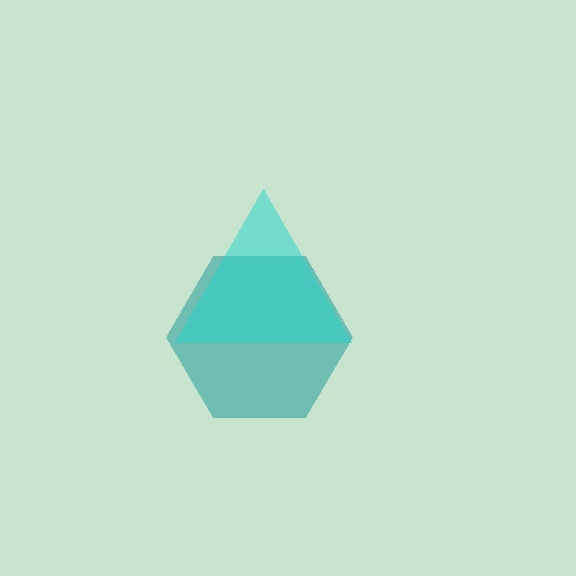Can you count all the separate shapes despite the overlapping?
Yes, there are 2 separate shapes.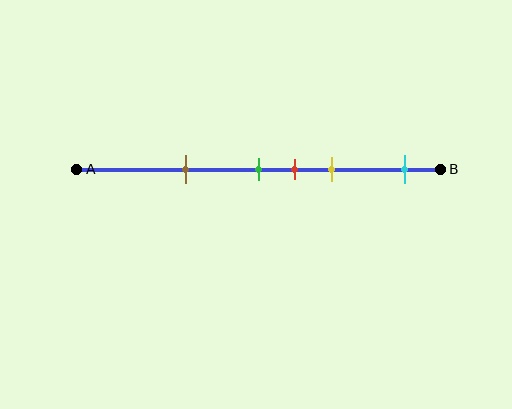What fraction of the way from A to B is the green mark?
The green mark is approximately 50% (0.5) of the way from A to B.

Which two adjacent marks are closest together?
The green and red marks are the closest adjacent pair.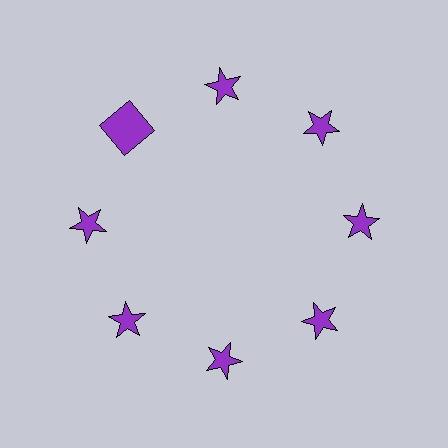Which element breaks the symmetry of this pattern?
The purple square at roughly the 10 o'clock position breaks the symmetry. All other shapes are purple stars.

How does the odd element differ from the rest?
It has a different shape: square instead of star.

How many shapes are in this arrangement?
There are 8 shapes arranged in a ring pattern.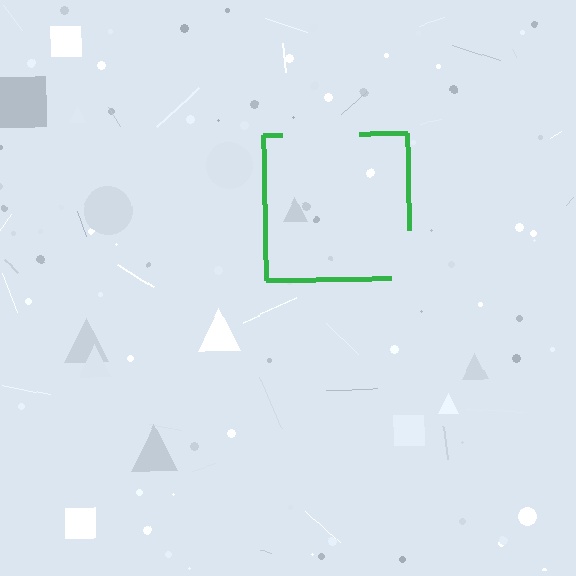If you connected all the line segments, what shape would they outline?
They would outline a square.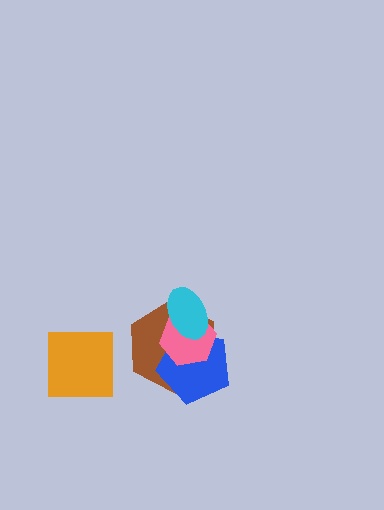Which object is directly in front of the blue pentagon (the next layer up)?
The pink hexagon is directly in front of the blue pentagon.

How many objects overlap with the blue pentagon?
3 objects overlap with the blue pentagon.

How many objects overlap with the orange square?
0 objects overlap with the orange square.